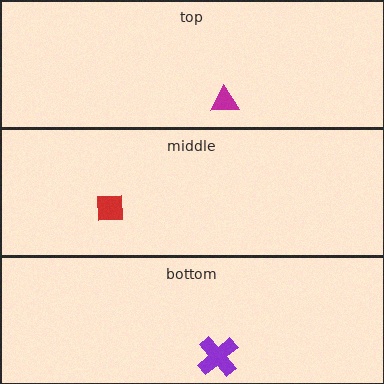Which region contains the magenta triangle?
The top region.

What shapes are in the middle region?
The red square.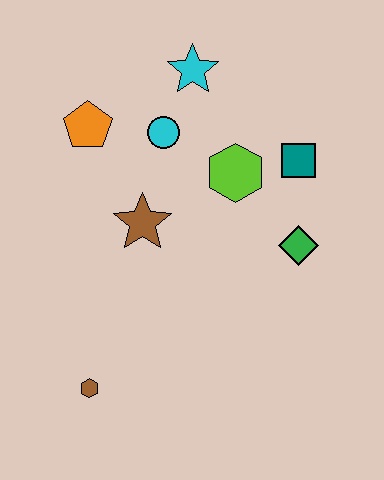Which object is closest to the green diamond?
The teal square is closest to the green diamond.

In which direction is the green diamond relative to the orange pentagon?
The green diamond is to the right of the orange pentagon.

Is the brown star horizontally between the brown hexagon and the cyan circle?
Yes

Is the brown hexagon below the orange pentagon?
Yes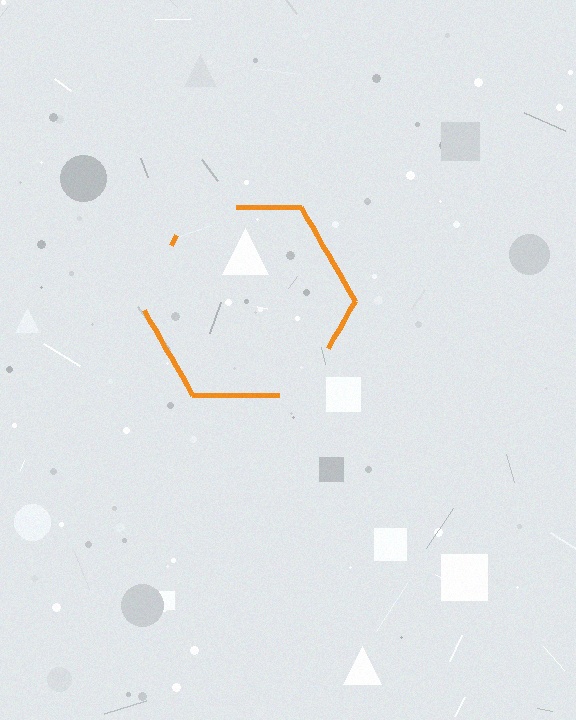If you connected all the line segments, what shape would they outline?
They would outline a hexagon.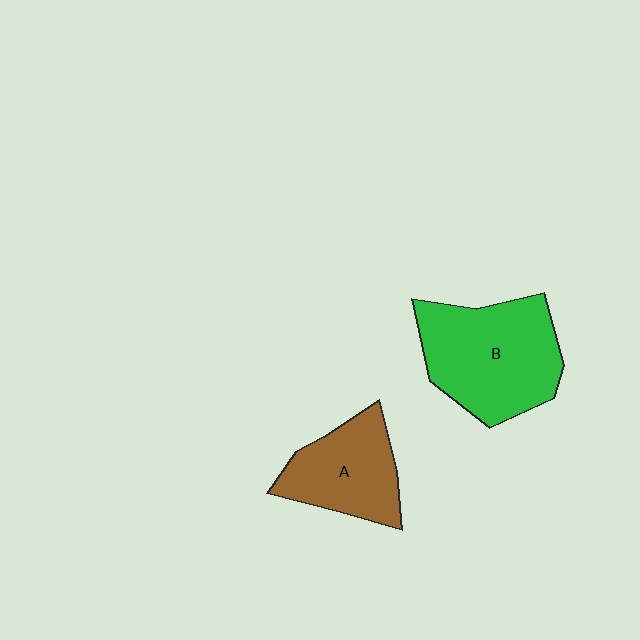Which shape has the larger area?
Shape B (green).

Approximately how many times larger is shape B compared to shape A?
Approximately 1.5 times.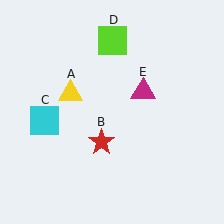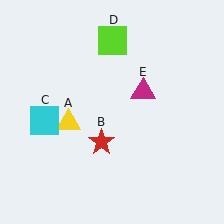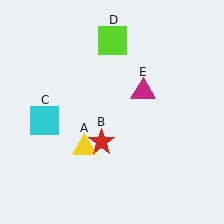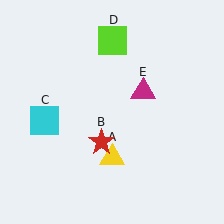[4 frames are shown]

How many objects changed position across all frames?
1 object changed position: yellow triangle (object A).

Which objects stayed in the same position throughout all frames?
Red star (object B) and cyan square (object C) and lime square (object D) and magenta triangle (object E) remained stationary.